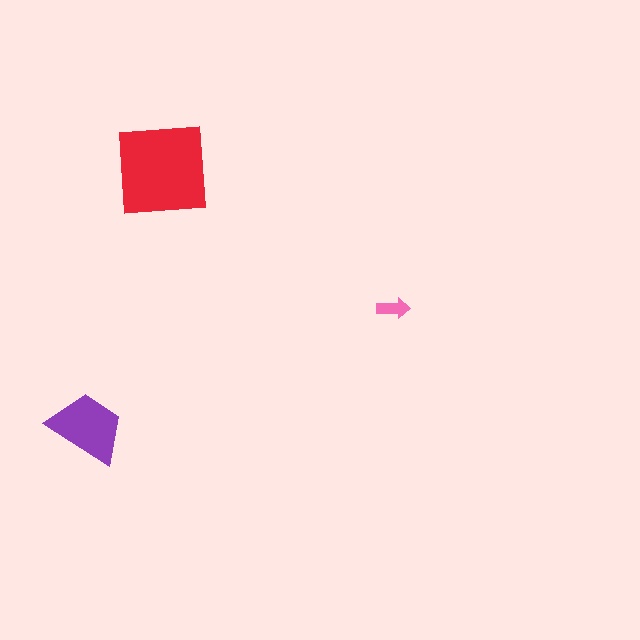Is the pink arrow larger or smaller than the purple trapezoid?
Smaller.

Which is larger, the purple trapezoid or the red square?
The red square.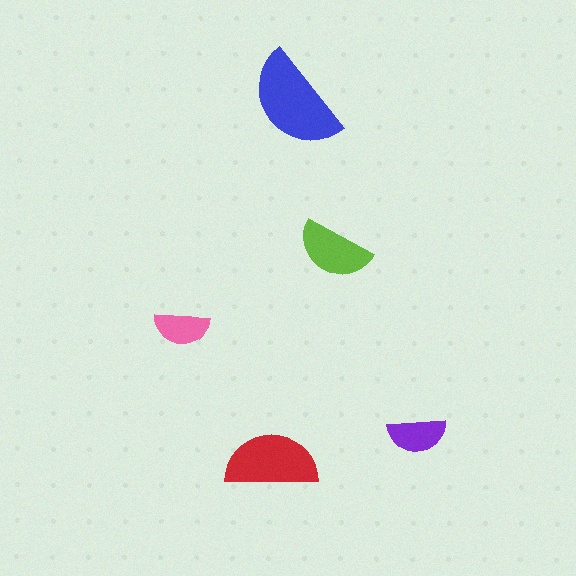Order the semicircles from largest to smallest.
the blue one, the red one, the lime one, the purple one, the pink one.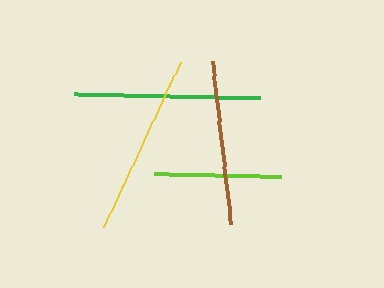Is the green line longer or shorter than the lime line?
The green line is longer than the lime line.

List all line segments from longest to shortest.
From longest to shortest: green, yellow, brown, lime.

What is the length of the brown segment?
The brown segment is approximately 164 pixels long.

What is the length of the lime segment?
The lime segment is approximately 128 pixels long.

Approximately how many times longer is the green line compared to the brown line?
The green line is approximately 1.1 times the length of the brown line.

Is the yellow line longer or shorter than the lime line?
The yellow line is longer than the lime line.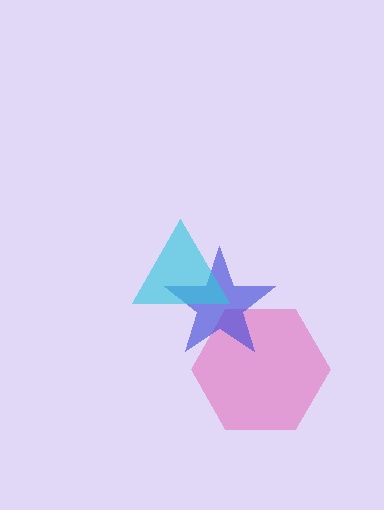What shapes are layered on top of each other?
The layered shapes are: a pink hexagon, a blue star, a cyan triangle.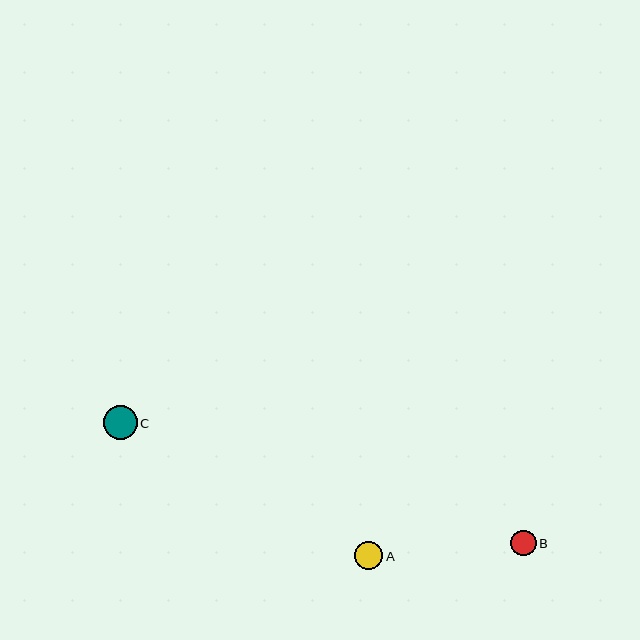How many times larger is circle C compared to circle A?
Circle C is approximately 1.2 times the size of circle A.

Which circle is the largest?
Circle C is the largest with a size of approximately 34 pixels.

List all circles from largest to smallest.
From largest to smallest: C, A, B.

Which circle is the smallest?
Circle B is the smallest with a size of approximately 25 pixels.